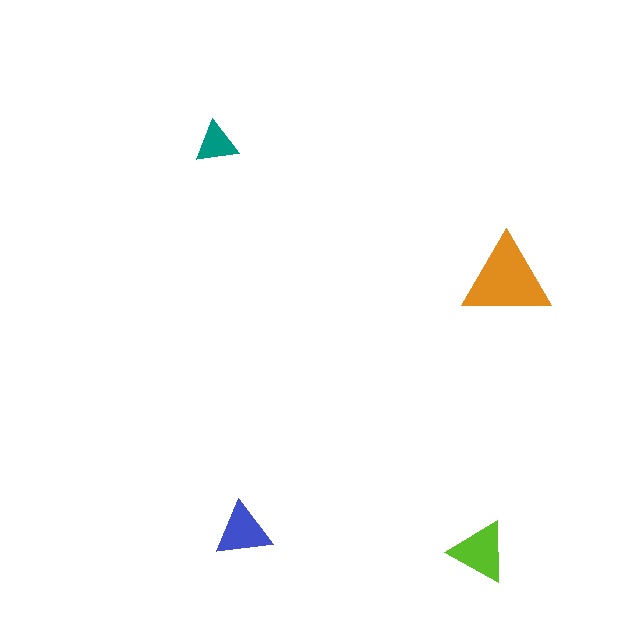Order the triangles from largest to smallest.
the orange one, the lime one, the blue one, the teal one.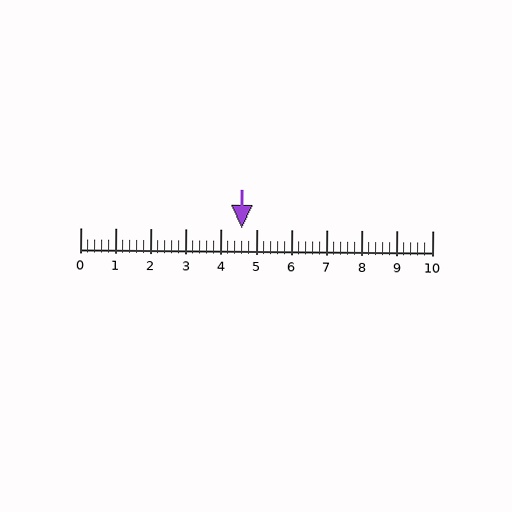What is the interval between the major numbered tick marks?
The major tick marks are spaced 1 units apart.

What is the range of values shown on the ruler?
The ruler shows values from 0 to 10.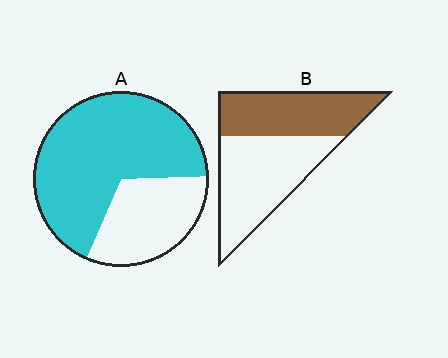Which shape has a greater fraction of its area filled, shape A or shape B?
Shape A.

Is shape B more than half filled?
No.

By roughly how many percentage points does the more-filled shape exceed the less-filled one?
By roughly 25 percentage points (A over B).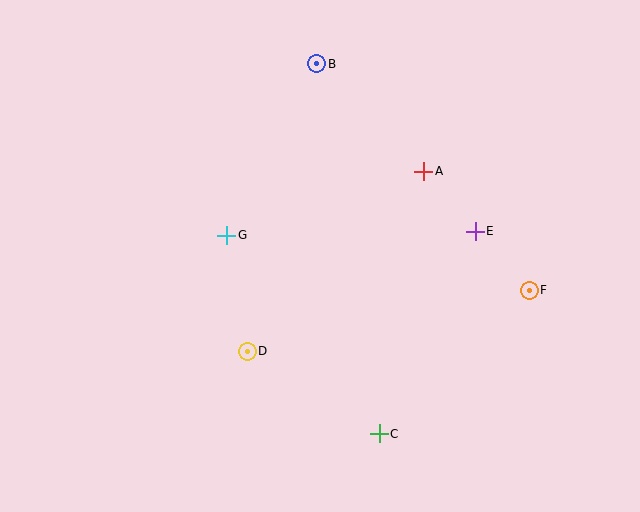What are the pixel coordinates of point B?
Point B is at (317, 64).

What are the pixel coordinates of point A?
Point A is at (424, 171).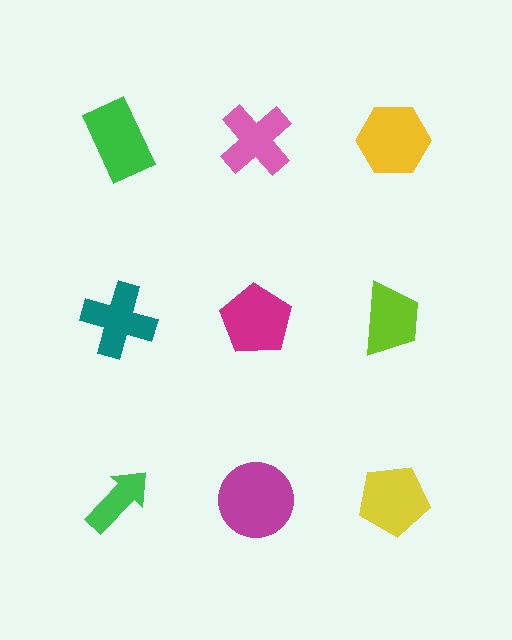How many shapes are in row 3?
3 shapes.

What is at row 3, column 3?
A yellow pentagon.